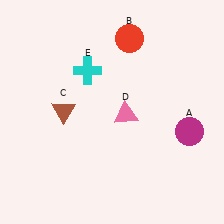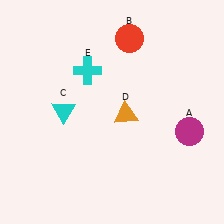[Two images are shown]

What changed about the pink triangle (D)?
In Image 1, D is pink. In Image 2, it changed to orange.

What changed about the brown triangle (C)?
In Image 1, C is brown. In Image 2, it changed to cyan.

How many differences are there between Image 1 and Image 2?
There are 2 differences between the two images.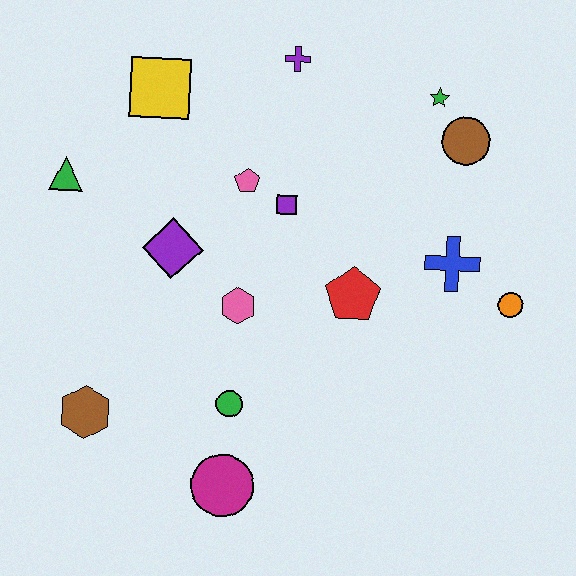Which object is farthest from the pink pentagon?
The magenta circle is farthest from the pink pentagon.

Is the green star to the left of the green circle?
No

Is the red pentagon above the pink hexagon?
Yes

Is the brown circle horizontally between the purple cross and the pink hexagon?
No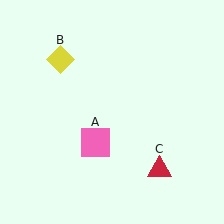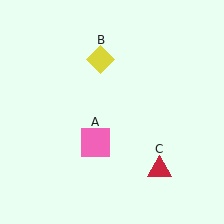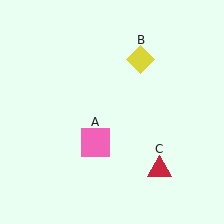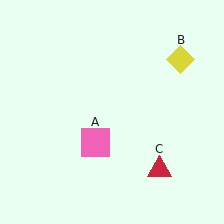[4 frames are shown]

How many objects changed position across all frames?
1 object changed position: yellow diamond (object B).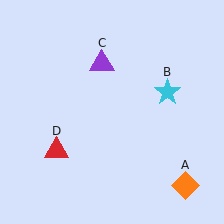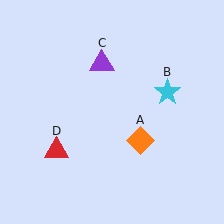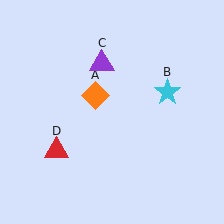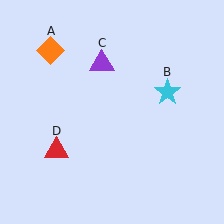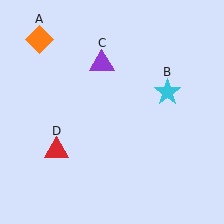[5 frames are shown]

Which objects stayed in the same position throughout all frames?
Cyan star (object B) and purple triangle (object C) and red triangle (object D) remained stationary.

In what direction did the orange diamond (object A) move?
The orange diamond (object A) moved up and to the left.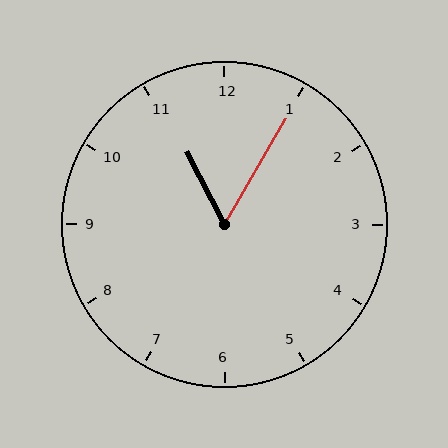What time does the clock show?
11:05.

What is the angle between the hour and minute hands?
Approximately 58 degrees.